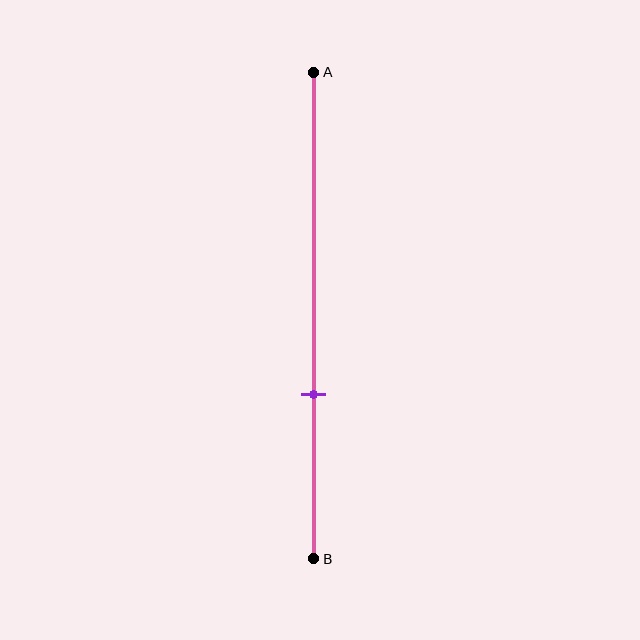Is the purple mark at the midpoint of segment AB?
No, the mark is at about 65% from A, not at the 50% midpoint.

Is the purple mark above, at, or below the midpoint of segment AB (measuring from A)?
The purple mark is below the midpoint of segment AB.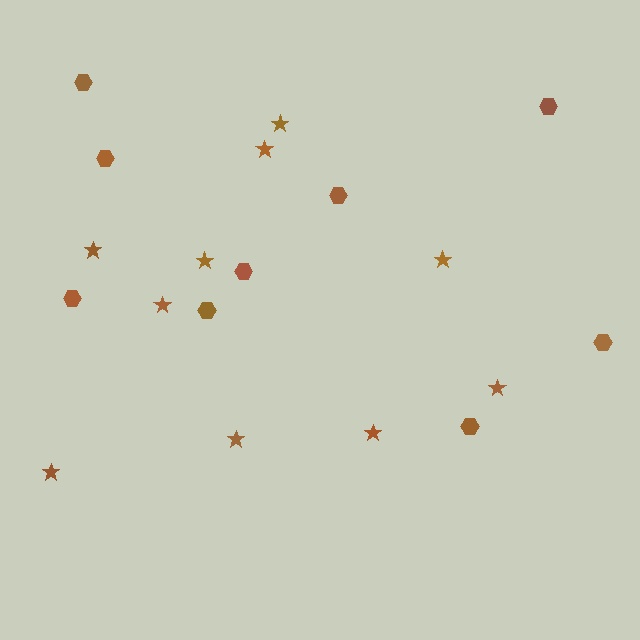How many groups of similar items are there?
There are 2 groups: one group of stars (10) and one group of hexagons (9).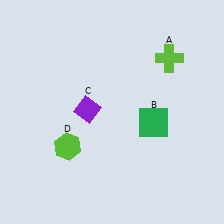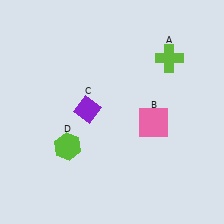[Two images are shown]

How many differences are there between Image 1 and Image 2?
There is 1 difference between the two images.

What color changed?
The square (B) changed from green in Image 1 to pink in Image 2.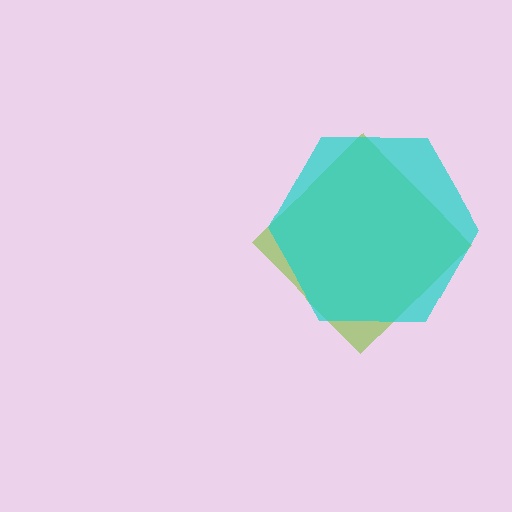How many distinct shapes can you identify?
There are 2 distinct shapes: a lime diamond, a cyan hexagon.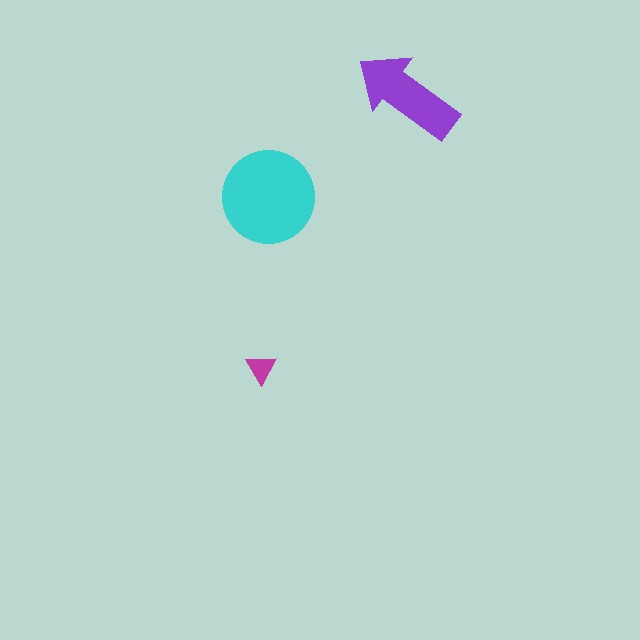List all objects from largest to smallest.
The cyan circle, the purple arrow, the magenta triangle.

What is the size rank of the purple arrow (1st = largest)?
2nd.